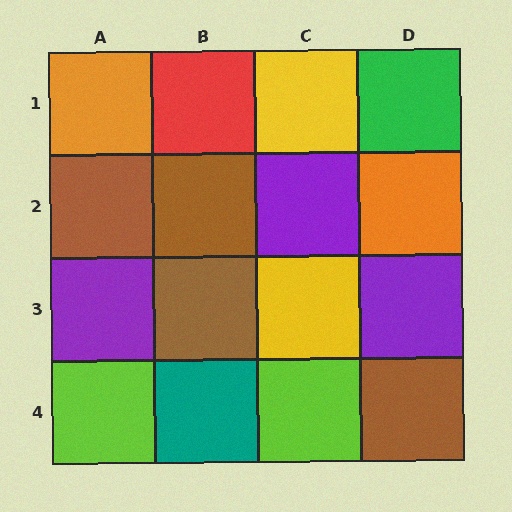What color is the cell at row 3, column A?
Purple.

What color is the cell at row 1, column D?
Green.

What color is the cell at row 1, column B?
Red.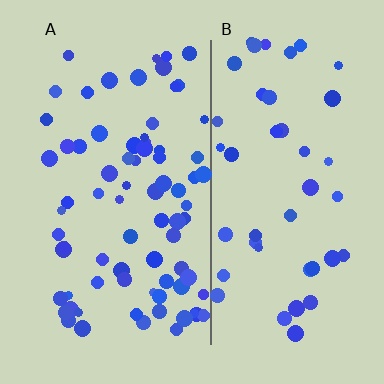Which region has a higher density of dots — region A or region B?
A (the left).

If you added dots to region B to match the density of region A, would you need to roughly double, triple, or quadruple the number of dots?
Approximately double.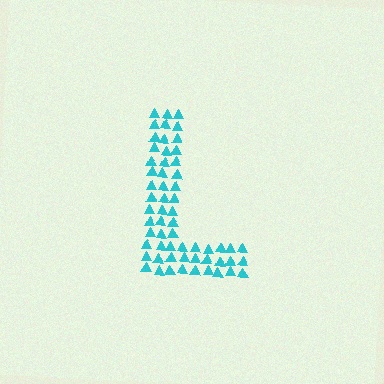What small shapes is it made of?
It is made of small triangles.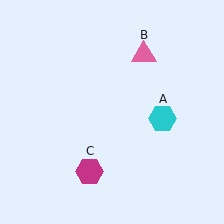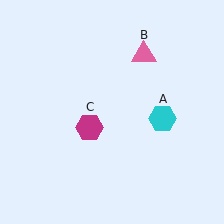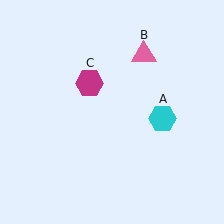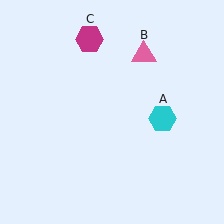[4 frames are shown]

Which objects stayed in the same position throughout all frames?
Cyan hexagon (object A) and pink triangle (object B) remained stationary.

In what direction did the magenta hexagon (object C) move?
The magenta hexagon (object C) moved up.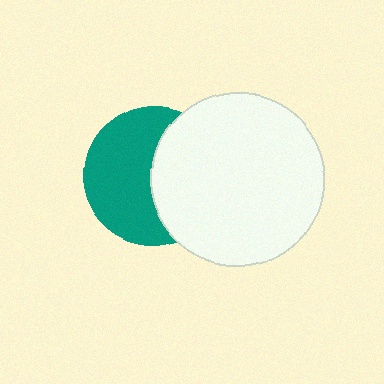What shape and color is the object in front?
The object in front is a white circle.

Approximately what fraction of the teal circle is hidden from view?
Roughly 44% of the teal circle is hidden behind the white circle.